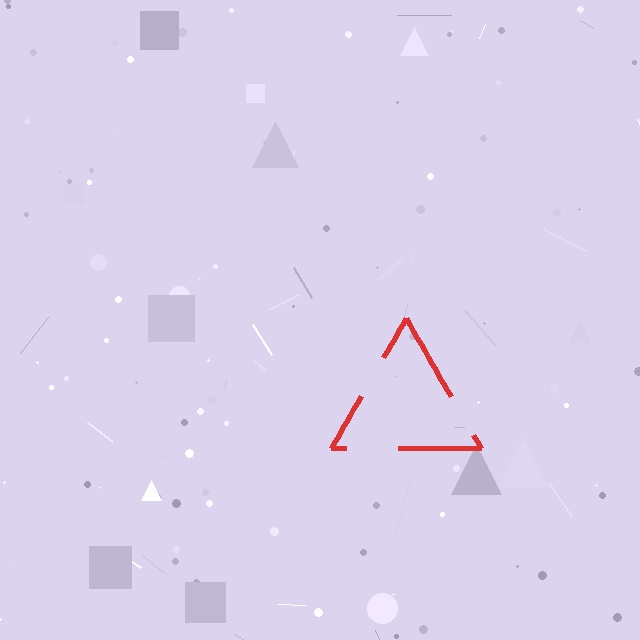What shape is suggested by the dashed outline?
The dashed outline suggests a triangle.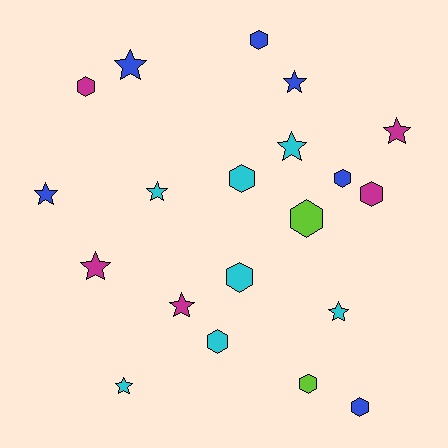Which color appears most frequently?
Cyan, with 7 objects.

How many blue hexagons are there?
There are 3 blue hexagons.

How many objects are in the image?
There are 20 objects.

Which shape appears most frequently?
Hexagon, with 10 objects.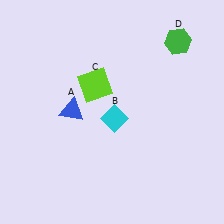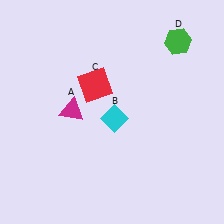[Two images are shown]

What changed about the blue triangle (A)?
In Image 1, A is blue. In Image 2, it changed to magenta.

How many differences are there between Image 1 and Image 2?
There are 2 differences between the two images.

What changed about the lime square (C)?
In Image 1, C is lime. In Image 2, it changed to red.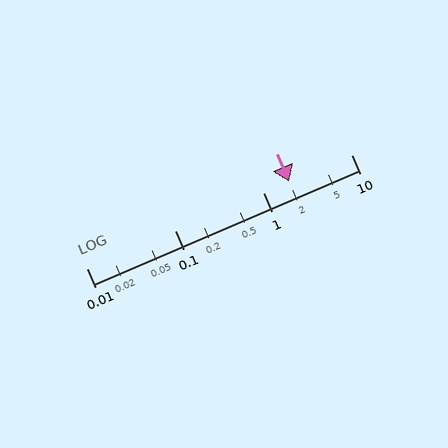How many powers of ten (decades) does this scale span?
The scale spans 3 decades, from 0.01 to 10.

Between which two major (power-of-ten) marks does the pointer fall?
The pointer is between 1 and 10.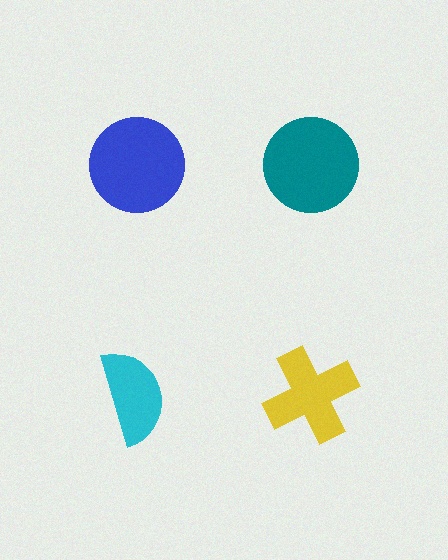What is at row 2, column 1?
A cyan semicircle.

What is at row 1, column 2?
A teal circle.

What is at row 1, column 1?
A blue circle.